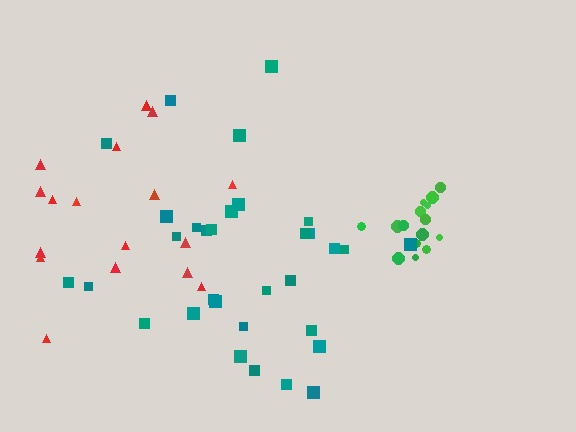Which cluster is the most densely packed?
Green.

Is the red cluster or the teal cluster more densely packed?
Teal.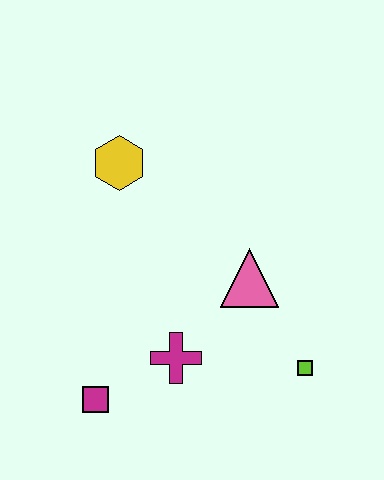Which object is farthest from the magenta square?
The yellow hexagon is farthest from the magenta square.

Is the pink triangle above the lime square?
Yes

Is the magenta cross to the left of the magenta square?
No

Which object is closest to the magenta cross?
The magenta square is closest to the magenta cross.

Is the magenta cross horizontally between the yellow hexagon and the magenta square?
No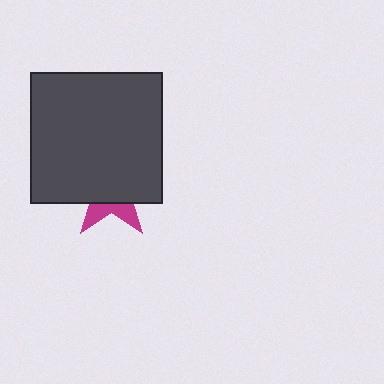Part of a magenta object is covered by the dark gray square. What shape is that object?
It is a star.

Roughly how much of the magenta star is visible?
A small part of it is visible (roughly 30%).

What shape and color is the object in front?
The object in front is a dark gray square.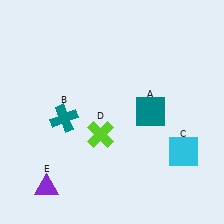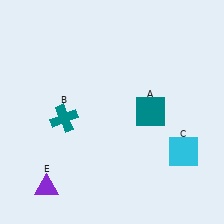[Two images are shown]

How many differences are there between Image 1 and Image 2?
There is 1 difference between the two images.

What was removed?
The lime cross (D) was removed in Image 2.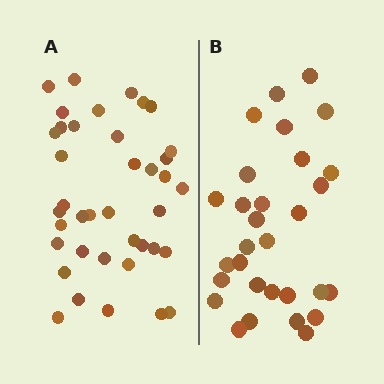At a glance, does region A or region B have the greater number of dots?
Region A (the left region) has more dots.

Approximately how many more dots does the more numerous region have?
Region A has roughly 8 or so more dots than region B.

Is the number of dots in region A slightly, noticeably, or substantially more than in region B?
Region A has noticeably more, but not dramatically so. The ratio is roughly 1.3 to 1.